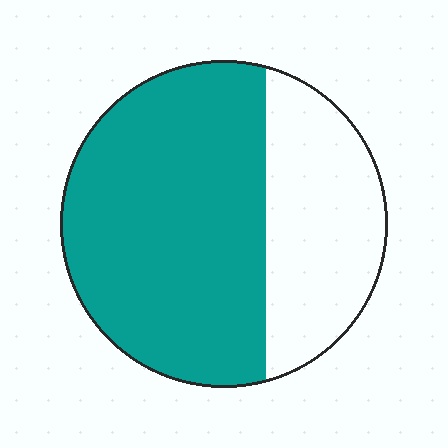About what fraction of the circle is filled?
About two thirds (2/3).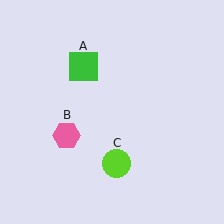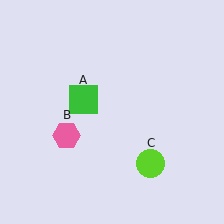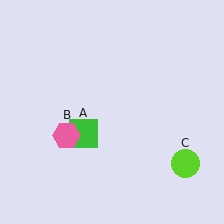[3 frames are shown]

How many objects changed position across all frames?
2 objects changed position: green square (object A), lime circle (object C).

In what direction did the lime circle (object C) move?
The lime circle (object C) moved right.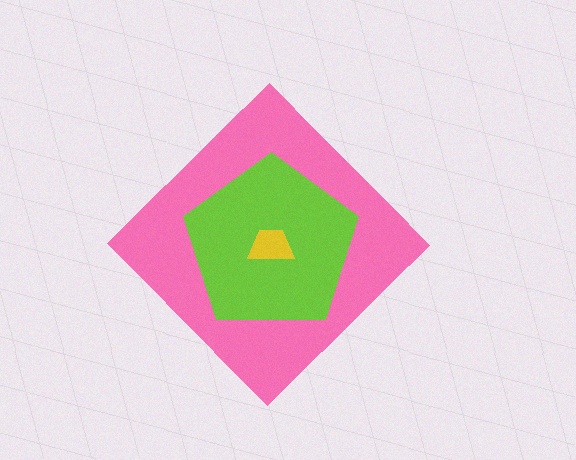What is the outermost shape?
The pink diamond.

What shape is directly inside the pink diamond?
The lime pentagon.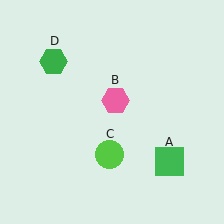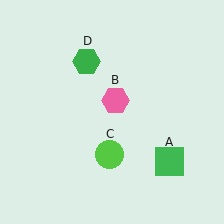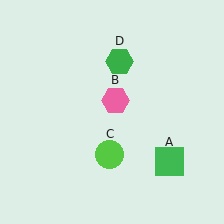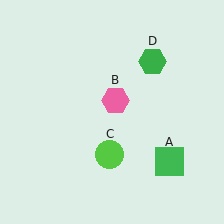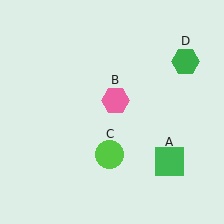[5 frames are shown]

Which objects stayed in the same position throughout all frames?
Green square (object A) and pink hexagon (object B) and lime circle (object C) remained stationary.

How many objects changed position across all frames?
1 object changed position: green hexagon (object D).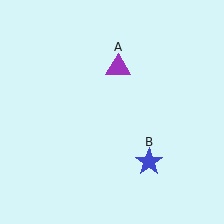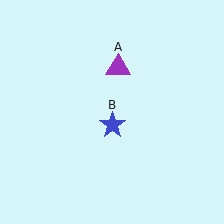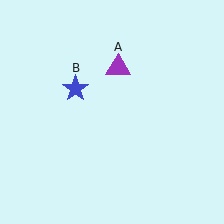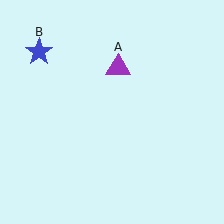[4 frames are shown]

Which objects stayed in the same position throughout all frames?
Purple triangle (object A) remained stationary.